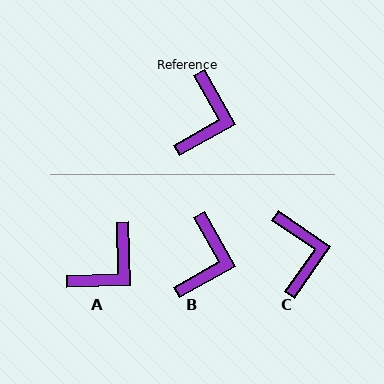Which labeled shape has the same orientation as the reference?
B.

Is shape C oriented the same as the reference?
No, it is off by about 26 degrees.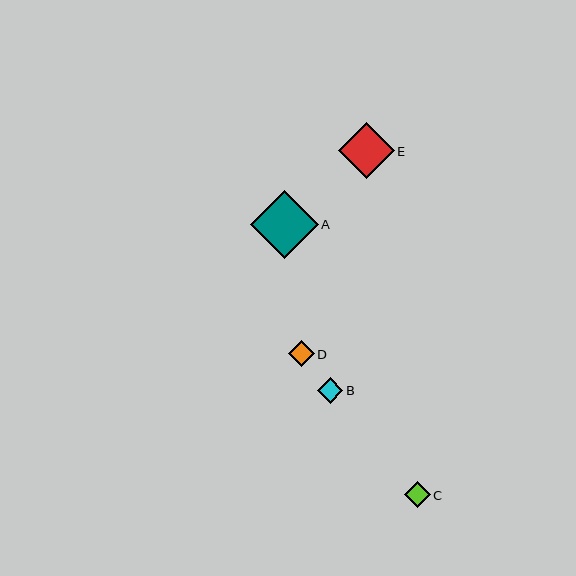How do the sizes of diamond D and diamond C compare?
Diamond D and diamond C are approximately the same size.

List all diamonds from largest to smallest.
From largest to smallest: A, E, D, C, B.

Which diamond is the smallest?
Diamond B is the smallest with a size of approximately 25 pixels.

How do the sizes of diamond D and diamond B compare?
Diamond D and diamond B are approximately the same size.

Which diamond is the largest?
Diamond A is the largest with a size of approximately 68 pixels.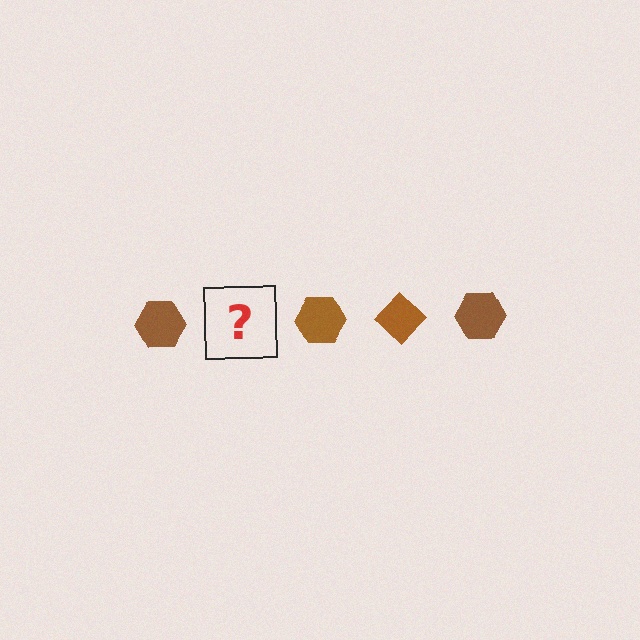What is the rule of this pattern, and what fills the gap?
The rule is that the pattern cycles through hexagon, diamond shapes in brown. The gap should be filled with a brown diamond.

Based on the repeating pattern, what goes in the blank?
The blank should be a brown diamond.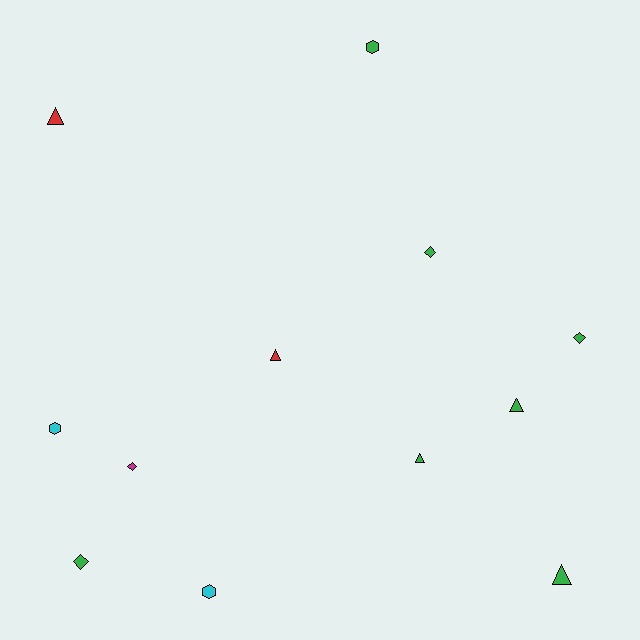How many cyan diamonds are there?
There are no cyan diamonds.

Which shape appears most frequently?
Triangle, with 5 objects.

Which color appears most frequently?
Green, with 7 objects.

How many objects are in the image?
There are 12 objects.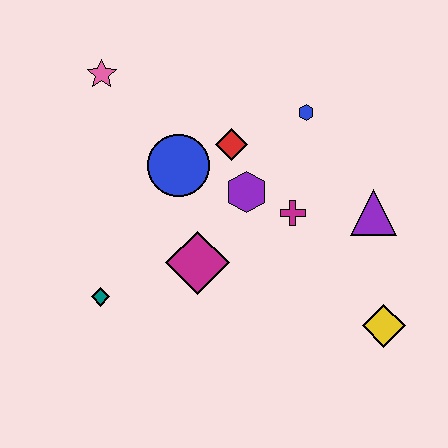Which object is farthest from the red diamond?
The yellow diamond is farthest from the red diamond.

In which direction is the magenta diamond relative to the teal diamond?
The magenta diamond is to the right of the teal diamond.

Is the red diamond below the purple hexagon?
No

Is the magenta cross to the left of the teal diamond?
No